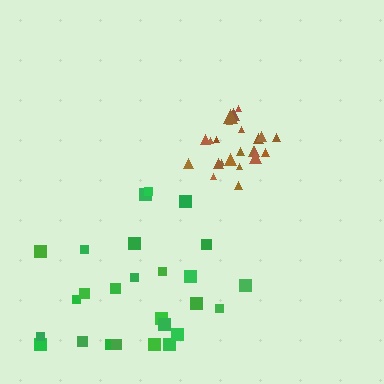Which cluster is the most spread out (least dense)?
Green.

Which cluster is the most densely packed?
Brown.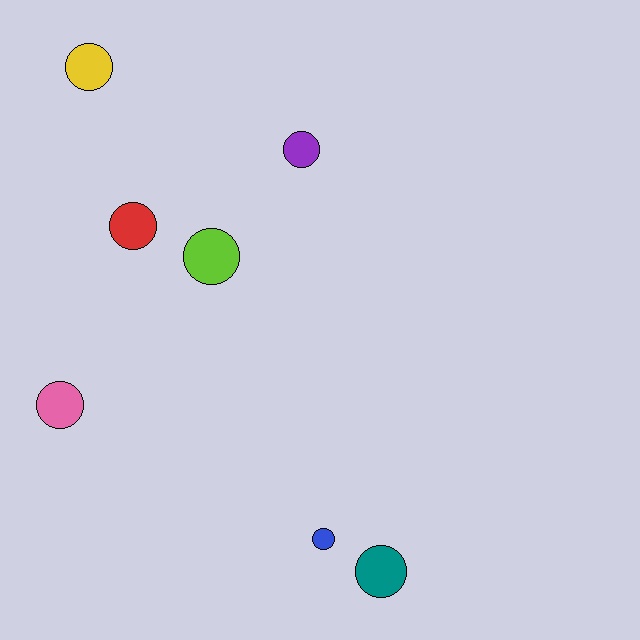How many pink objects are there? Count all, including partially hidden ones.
There is 1 pink object.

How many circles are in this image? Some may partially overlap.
There are 7 circles.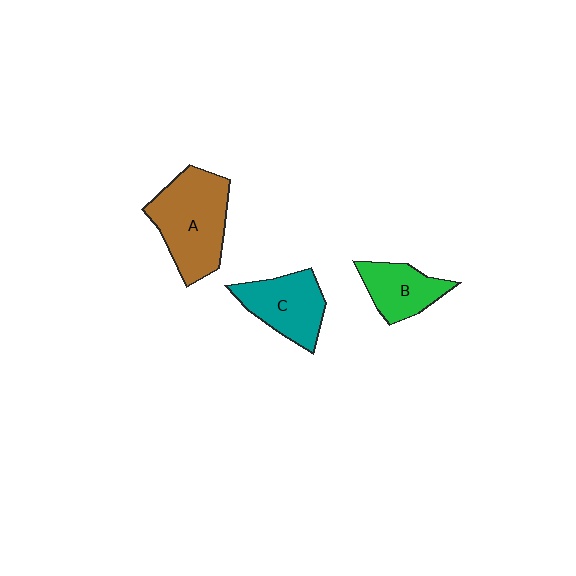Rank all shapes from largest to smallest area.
From largest to smallest: A (brown), C (teal), B (green).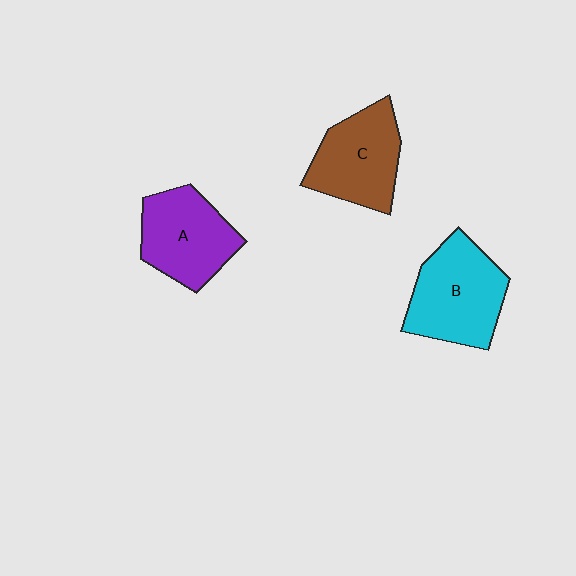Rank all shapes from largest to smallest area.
From largest to smallest: B (cyan), A (purple), C (brown).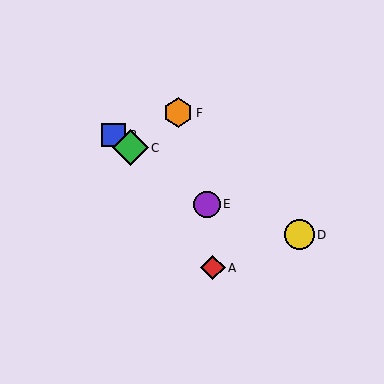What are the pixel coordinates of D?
Object D is at (299, 235).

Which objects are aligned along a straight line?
Objects B, C, E are aligned along a straight line.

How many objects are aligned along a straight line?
3 objects (B, C, E) are aligned along a straight line.